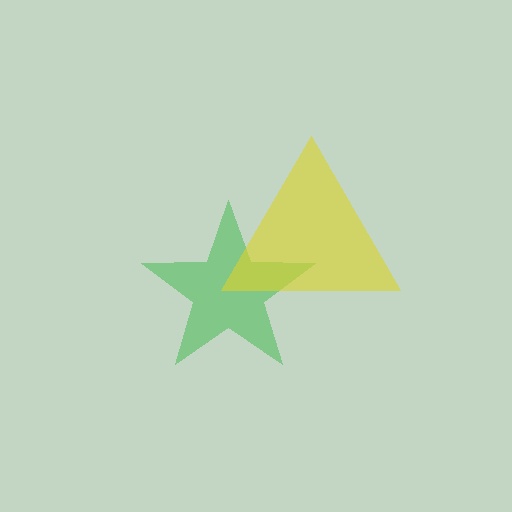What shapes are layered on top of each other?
The layered shapes are: a green star, a yellow triangle.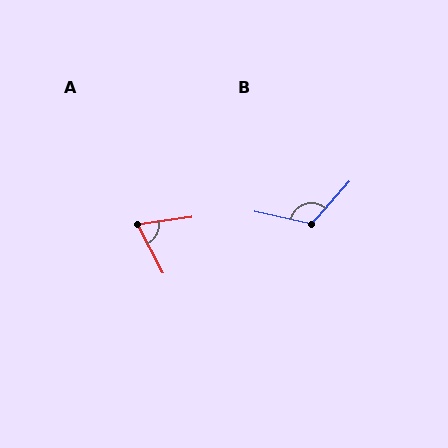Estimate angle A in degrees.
Approximately 71 degrees.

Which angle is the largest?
B, at approximately 119 degrees.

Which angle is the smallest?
A, at approximately 71 degrees.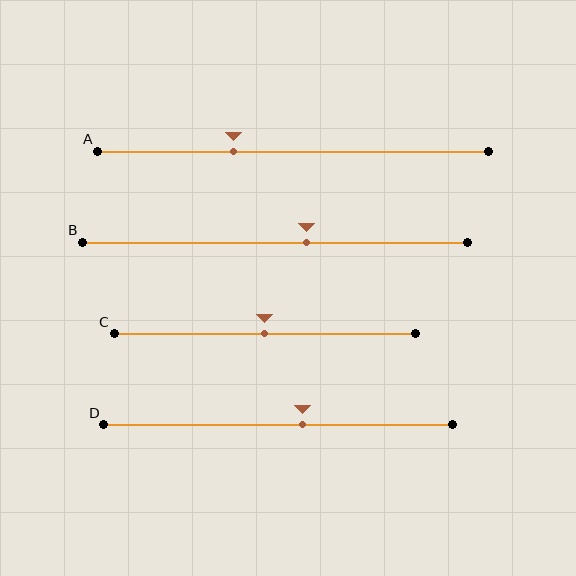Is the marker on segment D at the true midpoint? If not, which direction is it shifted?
No, the marker on segment D is shifted to the right by about 7% of the segment length.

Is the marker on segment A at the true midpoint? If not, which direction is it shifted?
No, the marker on segment A is shifted to the left by about 15% of the segment length.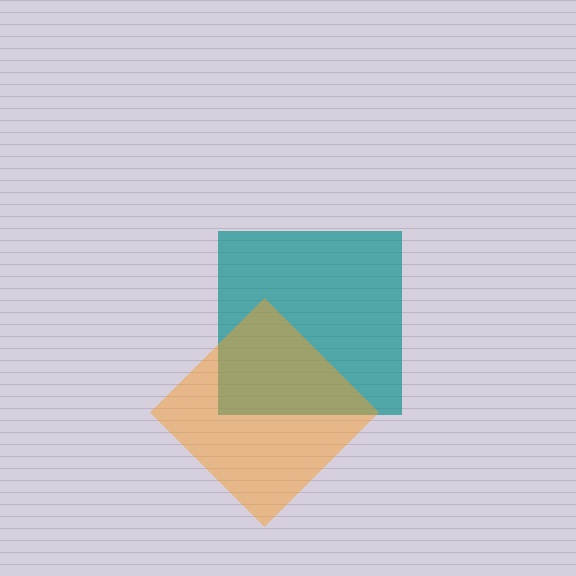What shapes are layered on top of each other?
The layered shapes are: a teal square, an orange diamond.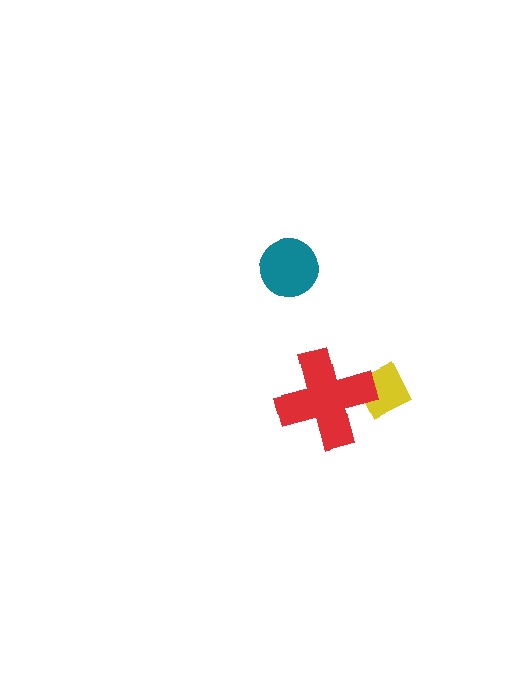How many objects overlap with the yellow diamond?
1 object overlaps with the yellow diamond.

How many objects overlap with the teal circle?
0 objects overlap with the teal circle.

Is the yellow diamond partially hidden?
Yes, it is partially covered by another shape.